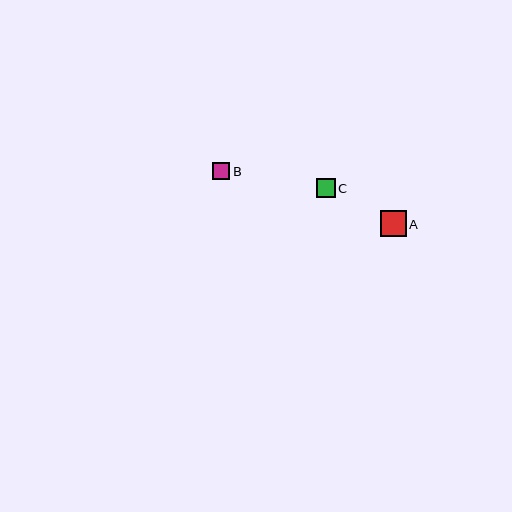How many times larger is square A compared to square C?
Square A is approximately 1.3 times the size of square C.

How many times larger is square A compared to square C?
Square A is approximately 1.3 times the size of square C.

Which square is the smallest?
Square B is the smallest with a size of approximately 18 pixels.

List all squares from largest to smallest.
From largest to smallest: A, C, B.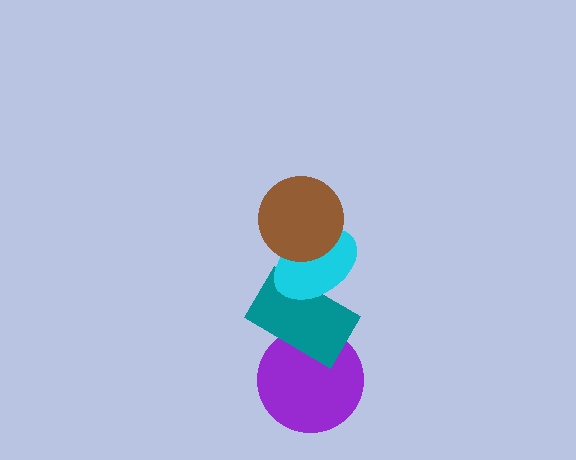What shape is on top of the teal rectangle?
The cyan ellipse is on top of the teal rectangle.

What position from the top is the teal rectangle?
The teal rectangle is 3rd from the top.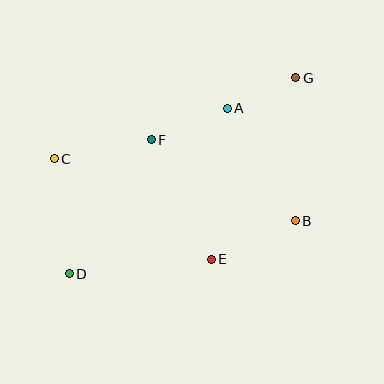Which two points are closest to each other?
Points A and G are closest to each other.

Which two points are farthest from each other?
Points D and G are farthest from each other.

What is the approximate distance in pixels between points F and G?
The distance between F and G is approximately 157 pixels.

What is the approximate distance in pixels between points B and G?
The distance between B and G is approximately 143 pixels.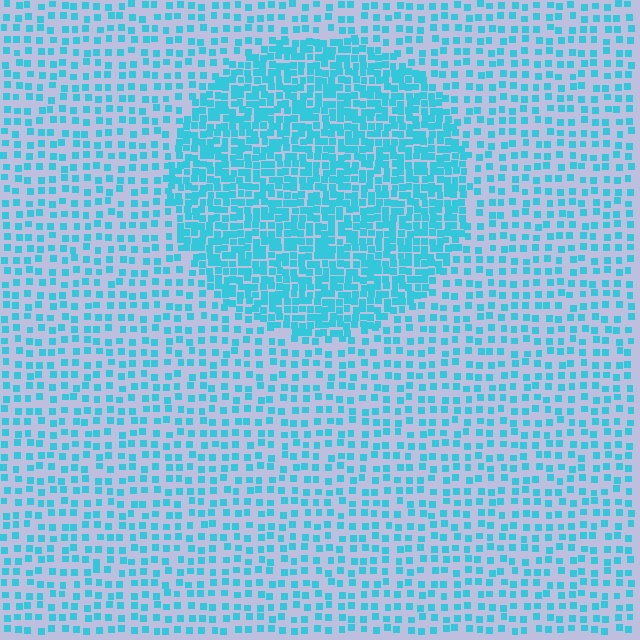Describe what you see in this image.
The image contains small cyan elements arranged at two different densities. A circle-shaped region is visible where the elements are more densely packed than the surrounding area.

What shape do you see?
I see a circle.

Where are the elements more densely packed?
The elements are more densely packed inside the circle boundary.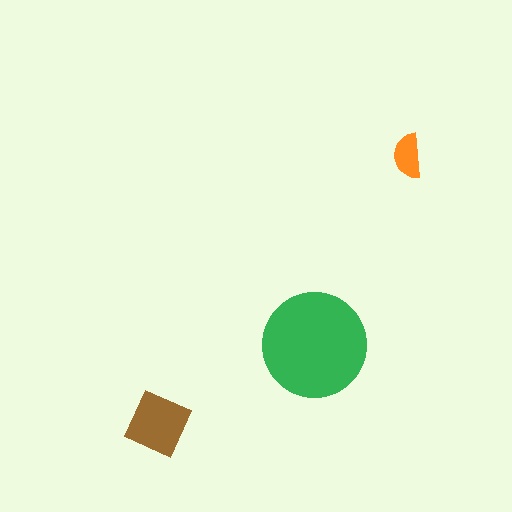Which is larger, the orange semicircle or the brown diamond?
The brown diamond.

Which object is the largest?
The green circle.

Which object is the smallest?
The orange semicircle.